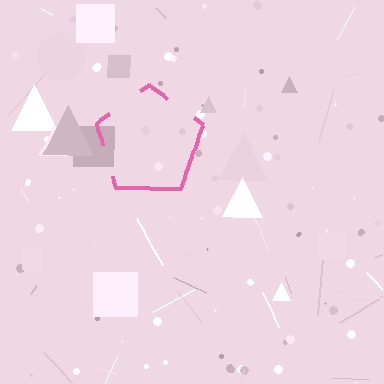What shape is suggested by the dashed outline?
The dashed outline suggests a pentagon.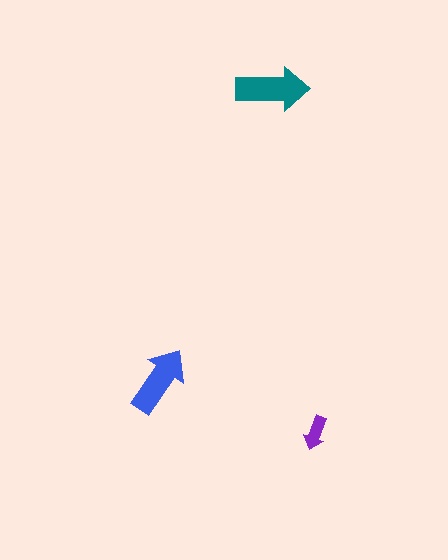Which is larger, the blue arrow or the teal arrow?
The teal one.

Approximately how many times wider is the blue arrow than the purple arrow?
About 2 times wider.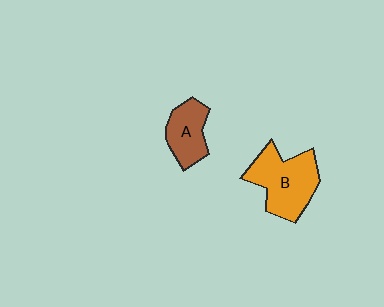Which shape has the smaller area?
Shape A (brown).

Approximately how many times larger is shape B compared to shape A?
Approximately 1.6 times.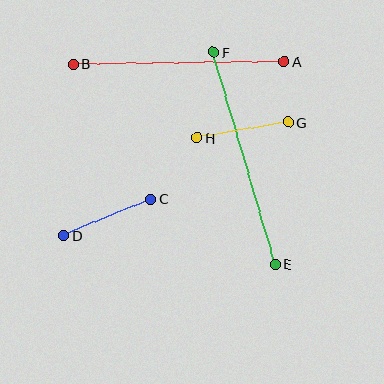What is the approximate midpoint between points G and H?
The midpoint is at approximately (243, 130) pixels.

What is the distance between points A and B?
The distance is approximately 211 pixels.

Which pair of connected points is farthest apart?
Points E and F are farthest apart.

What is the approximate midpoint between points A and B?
The midpoint is at approximately (179, 63) pixels.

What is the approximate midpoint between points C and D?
The midpoint is at approximately (107, 217) pixels.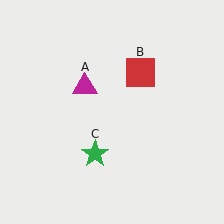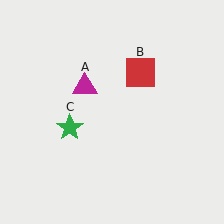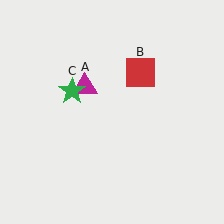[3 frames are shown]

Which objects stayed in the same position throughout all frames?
Magenta triangle (object A) and red square (object B) remained stationary.